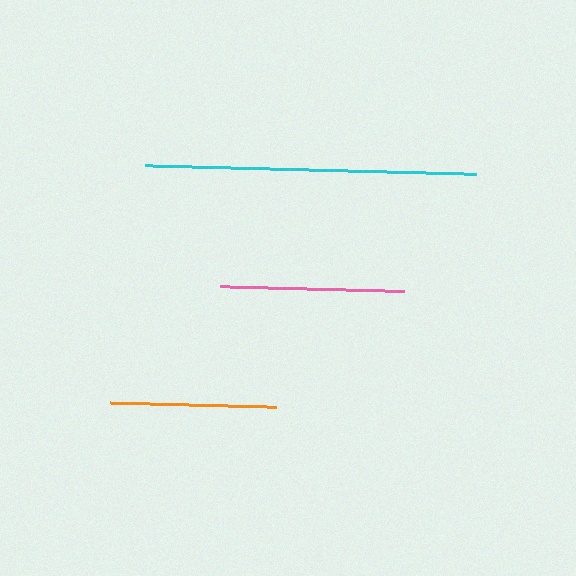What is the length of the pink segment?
The pink segment is approximately 184 pixels long.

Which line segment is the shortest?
The orange line is the shortest at approximately 165 pixels.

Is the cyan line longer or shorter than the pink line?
The cyan line is longer than the pink line.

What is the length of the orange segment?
The orange segment is approximately 165 pixels long.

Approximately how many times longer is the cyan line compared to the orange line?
The cyan line is approximately 2.0 times the length of the orange line.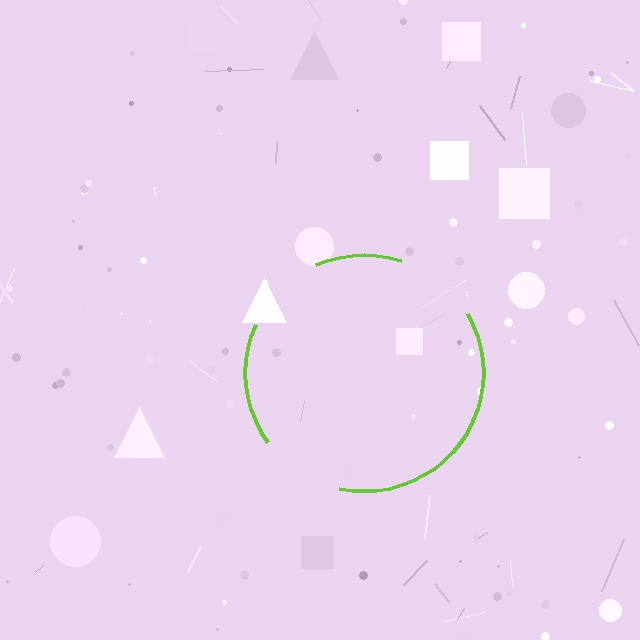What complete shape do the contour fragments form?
The contour fragments form a circle.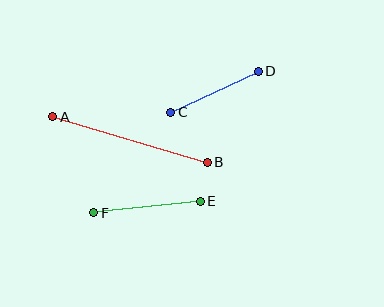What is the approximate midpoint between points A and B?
The midpoint is at approximately (130, 139) pixels.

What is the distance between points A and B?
The distance is approximately 161 pixels.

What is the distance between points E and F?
The distance is approximately 107 pixels.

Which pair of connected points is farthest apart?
Points A and B are farthest apart.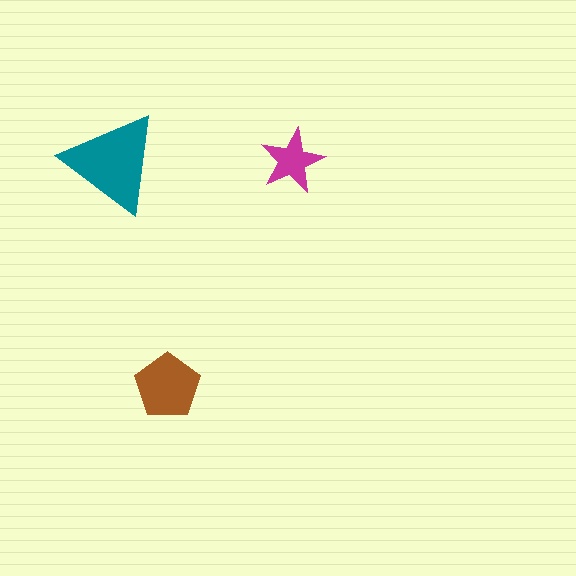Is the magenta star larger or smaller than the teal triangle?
Smaller.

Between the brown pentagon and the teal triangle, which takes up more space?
The teal triangle.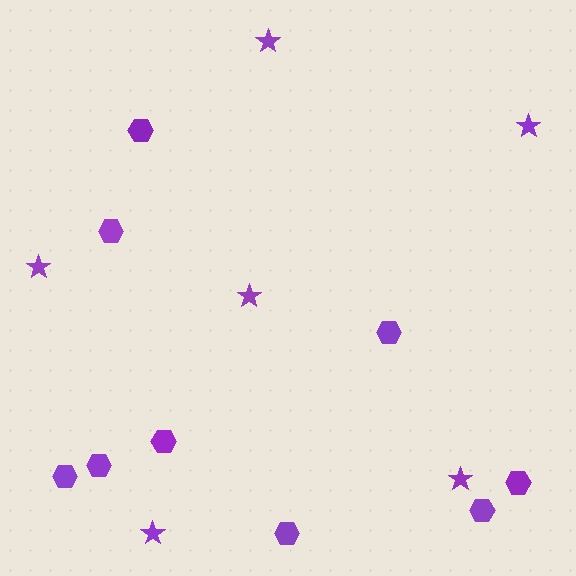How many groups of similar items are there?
There are 2 groups: one group of stars (6) and one group of hexagons (9).